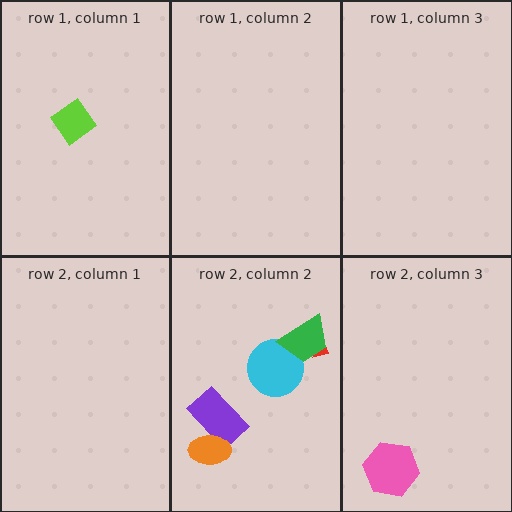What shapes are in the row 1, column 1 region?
The lime diamond.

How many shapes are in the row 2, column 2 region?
5.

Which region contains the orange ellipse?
The row 2, column 2 region.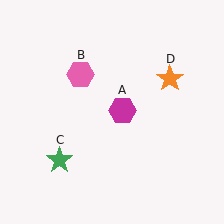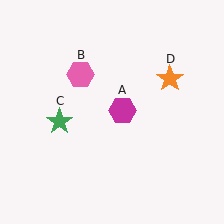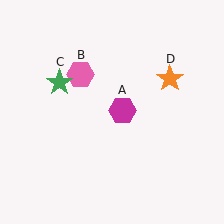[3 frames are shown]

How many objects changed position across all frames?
1 object changed position: green star (object C).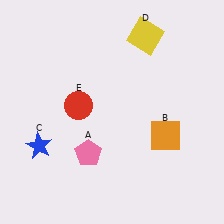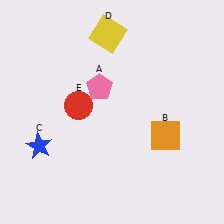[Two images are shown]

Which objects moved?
The objects that moved are: the pink pentagon (A), the yellow square (D).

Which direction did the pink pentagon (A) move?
The pink pentagon (A) moved up.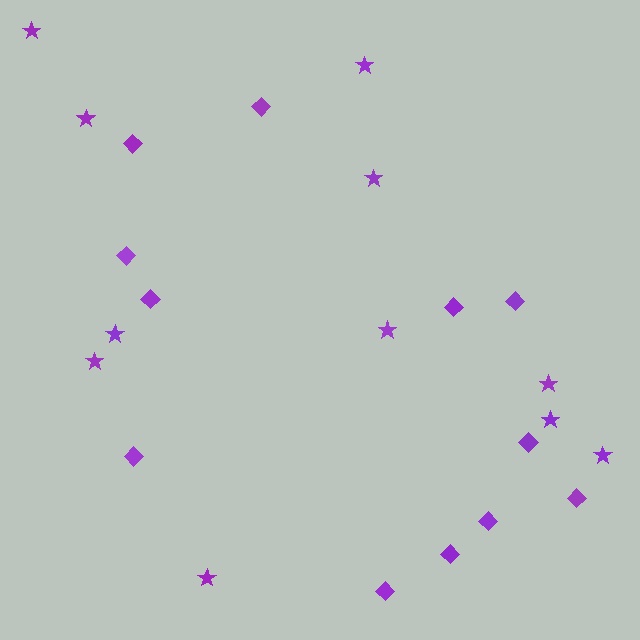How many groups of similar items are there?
There are 2 groups: one group of diamonds (12) and one group of stars (11).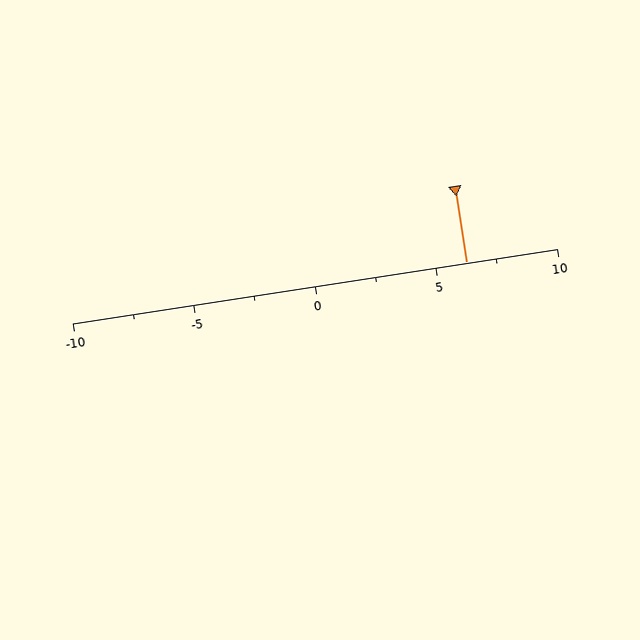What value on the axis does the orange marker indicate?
The marker indicates approximately 6.2.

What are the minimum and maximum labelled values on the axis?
The axis runs from -10 to 10.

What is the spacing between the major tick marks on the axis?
The major ticks are spaced 5 apart.